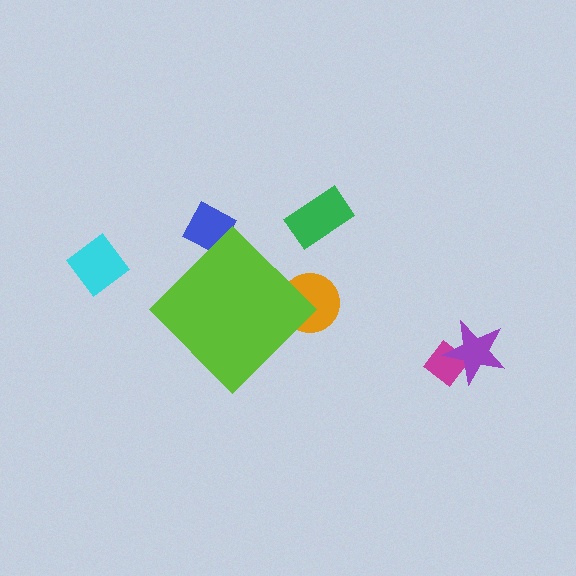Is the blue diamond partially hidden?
Yes, the blue diamond is partially hidden behind the lime diamond.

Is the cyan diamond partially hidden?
No, the cyan diamond is fully visible.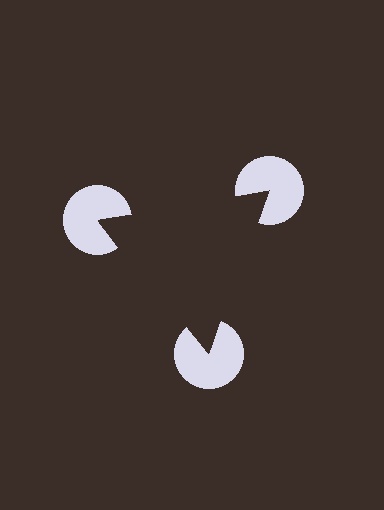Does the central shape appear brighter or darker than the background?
It typically appears slightly darker than the background, even though no actual brightness change is drawn.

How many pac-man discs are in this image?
There are 3 — one at each vertex of the illusory triangle.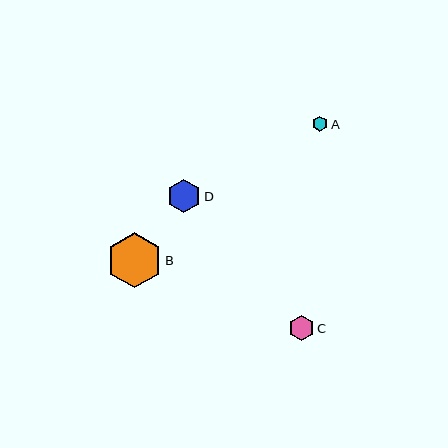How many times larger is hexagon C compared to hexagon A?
Hexagon C is approximately 1.6 times the size of hexagon A.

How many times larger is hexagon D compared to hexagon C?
Hexagon D is approximately 1.3 times the size of hexagon C.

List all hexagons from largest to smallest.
From largest to smallest: B, D, C, A.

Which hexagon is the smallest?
Hexagon A is the smallest with a size of approximately 16 pixels.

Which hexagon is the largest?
Hexagon B is the largest with a size of approximately 55 pixels.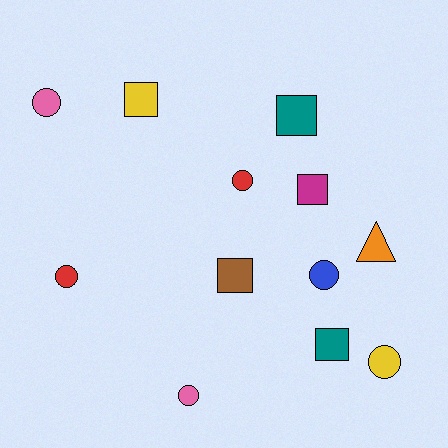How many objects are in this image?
There are 12 objects.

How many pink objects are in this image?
There are 2 pink objects.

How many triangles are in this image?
There is 1 triangle.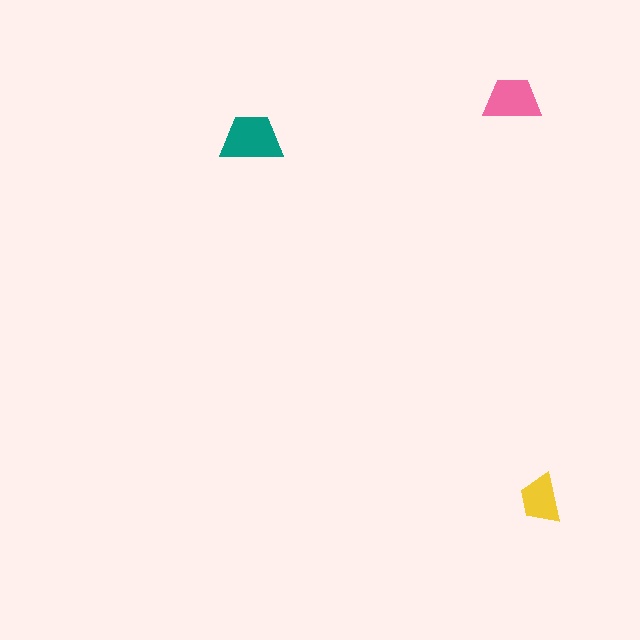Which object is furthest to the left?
The teal trapezoid is leftmost.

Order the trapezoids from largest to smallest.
the teal one, the pink one, the yellow one.